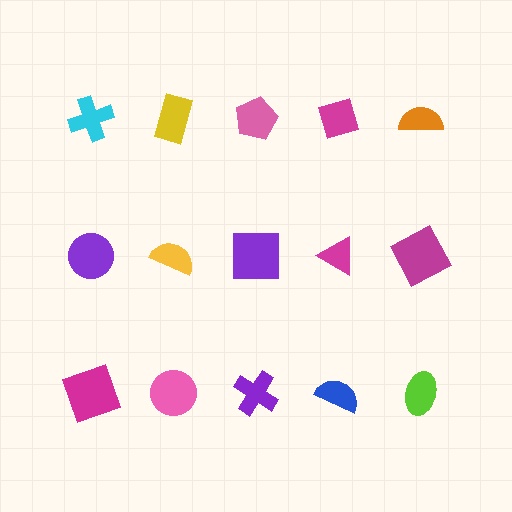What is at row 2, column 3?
A purple square.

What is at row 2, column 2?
A yellow semicircle.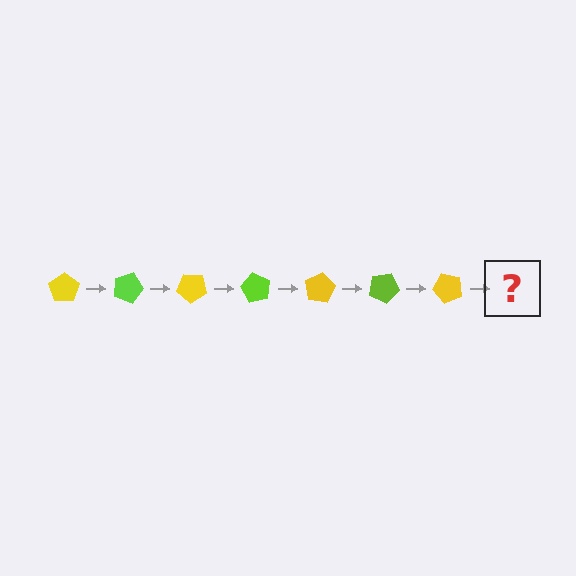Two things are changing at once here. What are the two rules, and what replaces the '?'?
The two rules are that it rotates 20 degrees each step and the color cycles through yellow and lime. The '?' should be a lime pentagon, rotated 140 degrees from the start.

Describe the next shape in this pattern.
It should be a lime pentagon, rotated 140 degrees from the start.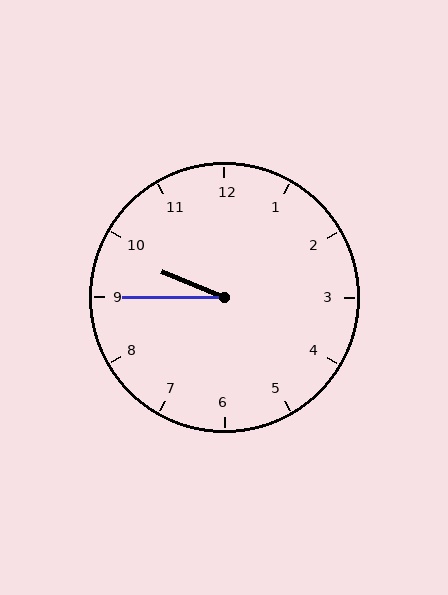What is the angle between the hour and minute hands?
Approximately 22 degrees.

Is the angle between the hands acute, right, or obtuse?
It is acute.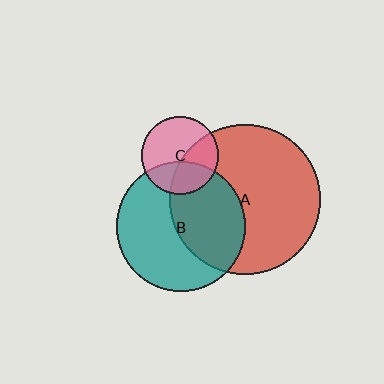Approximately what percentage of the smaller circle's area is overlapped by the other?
Approximately 45%.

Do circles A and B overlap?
Yes.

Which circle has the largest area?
Circle A (red).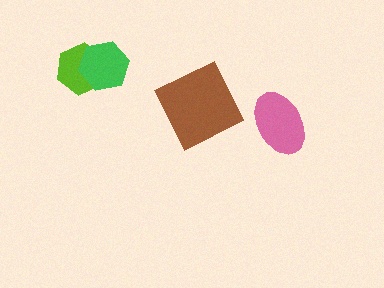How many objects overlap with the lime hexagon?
1 object overlaps with the lime hexagon.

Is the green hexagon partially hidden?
No, no other shape covers it.